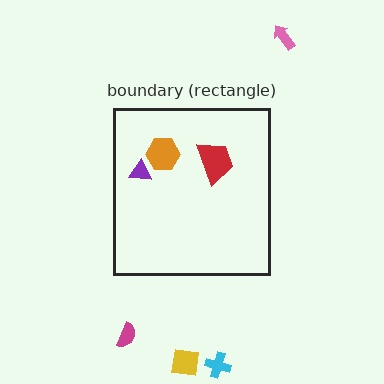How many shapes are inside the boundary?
3 inside, 4 outside.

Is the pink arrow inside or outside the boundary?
Outside.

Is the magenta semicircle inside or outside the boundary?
Outside.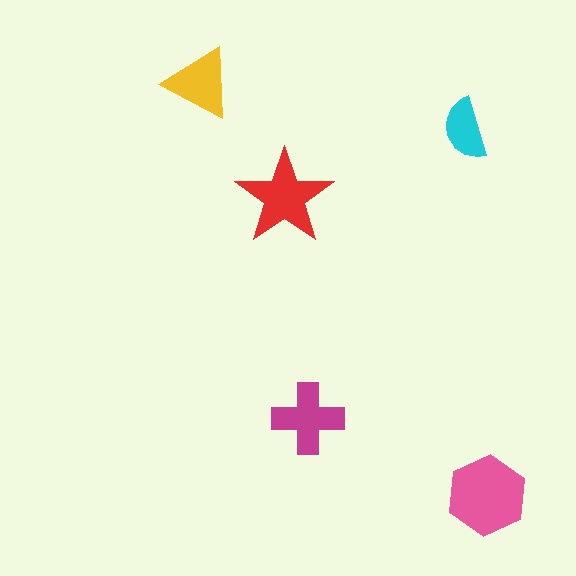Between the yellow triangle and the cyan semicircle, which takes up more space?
The yellow triangle.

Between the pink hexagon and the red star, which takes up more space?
The pink hexagon.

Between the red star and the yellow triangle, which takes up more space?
The red star.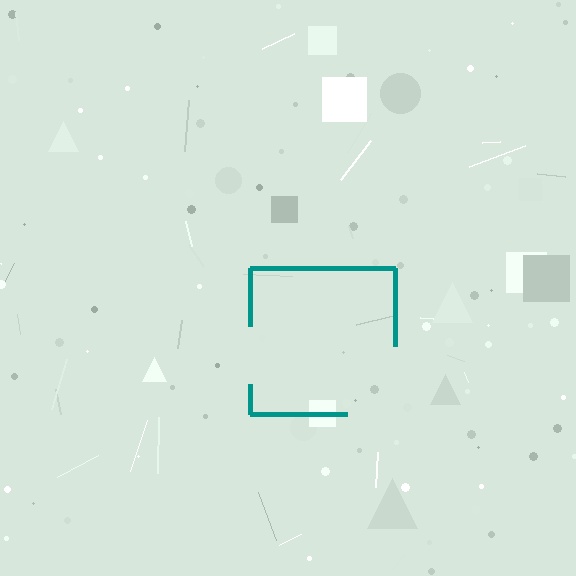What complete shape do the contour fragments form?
The contour fragments form a square.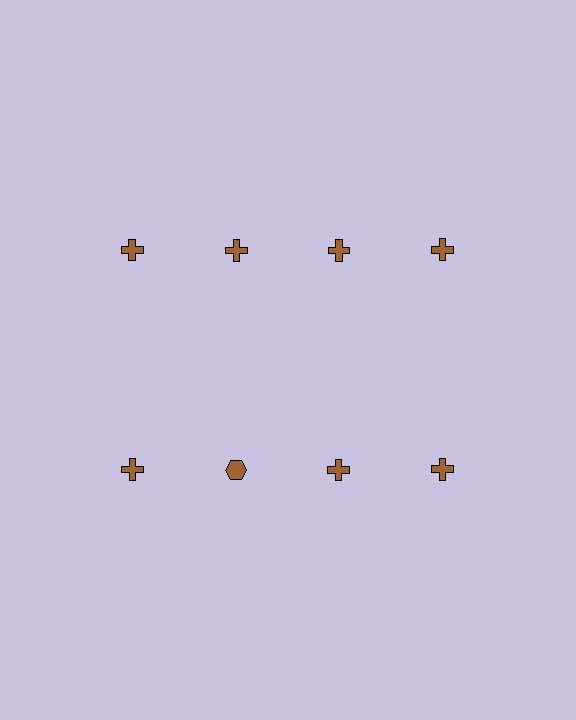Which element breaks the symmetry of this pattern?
The brown hexagon in the second row, second from left column breaks the symmetry. All other shapes are brown crosses.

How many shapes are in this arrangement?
There are 8 shapes arranged in a grid pattern.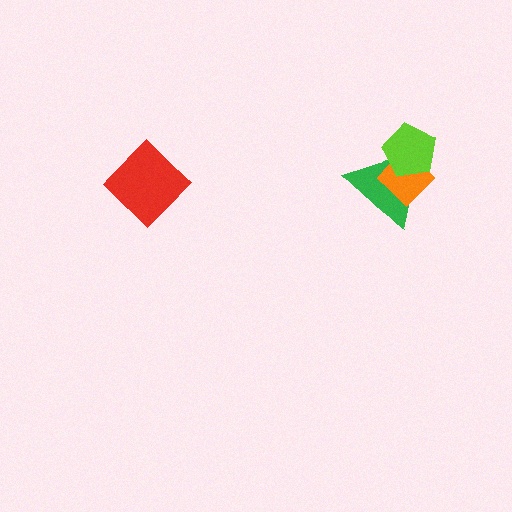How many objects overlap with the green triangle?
2 objects overlap with the green triangle.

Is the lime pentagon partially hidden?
No, no other shape covers it.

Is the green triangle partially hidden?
Yes, it is partially covered by another shape.